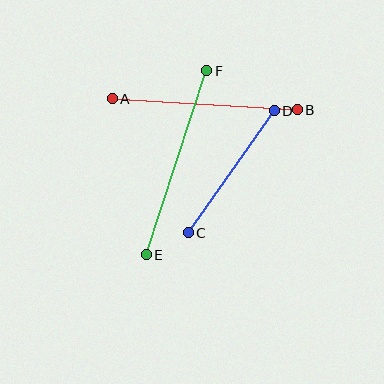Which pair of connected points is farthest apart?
Points E and F are farthest apart.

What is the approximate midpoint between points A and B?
The midpoint is at approximately (205, 104) pixels.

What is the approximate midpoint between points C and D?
The midpoint is at approximately (231, 172) pixels.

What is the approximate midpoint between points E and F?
The midpoint is at approximately (177, 163) pixels.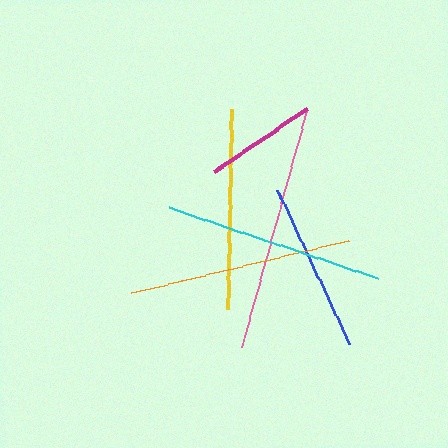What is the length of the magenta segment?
The magenta segment is approximately 113 pixels long.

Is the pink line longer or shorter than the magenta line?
The pink line is longer than the magenta line.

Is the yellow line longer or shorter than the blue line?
The yellow line is longer than the blue line.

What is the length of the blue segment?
The blue segment is approximately 170 pixels long.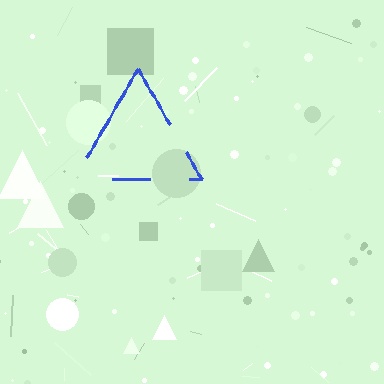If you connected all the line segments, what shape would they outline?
They would outline a triangle.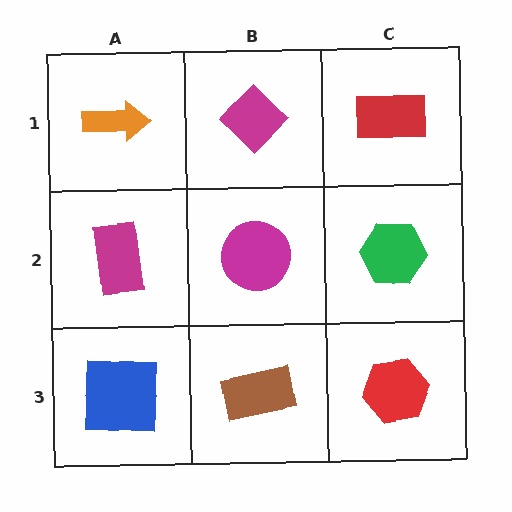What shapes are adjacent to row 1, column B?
A magenta circle (row 2, column B), an orange arrow (row 1, column A), a red rectangle (row 1, column C).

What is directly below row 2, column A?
A blue square.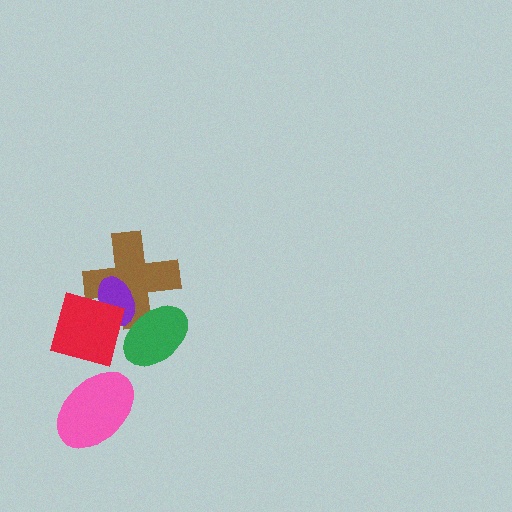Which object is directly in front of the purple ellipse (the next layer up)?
The red diamond is directly in front of the purple ellipse.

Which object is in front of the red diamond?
The green ellipse is in front of the red diamond.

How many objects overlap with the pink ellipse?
0 objects overlap with the pink ellipse.